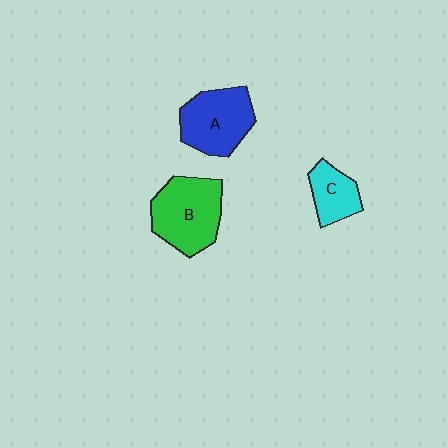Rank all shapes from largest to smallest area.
From largest to smallest: B (green), A (blue), C (cyan).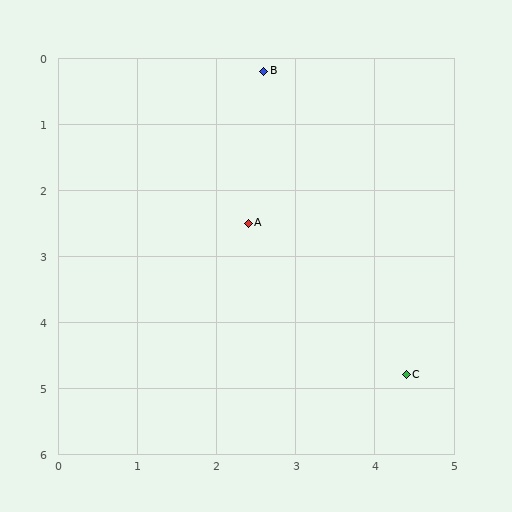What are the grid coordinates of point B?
Point B is at approximately (2.6, 0.2).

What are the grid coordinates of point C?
Point C is at approximately (4.4, 4.8).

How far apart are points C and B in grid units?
Points C and B are about 4.9 grid units apart.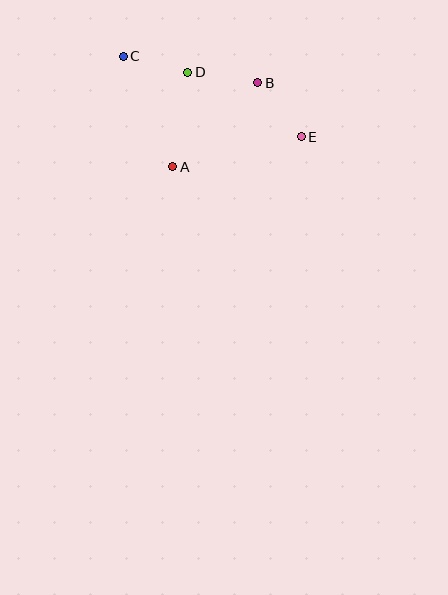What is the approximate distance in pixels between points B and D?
The distance between B and D is approximately 71 pixels.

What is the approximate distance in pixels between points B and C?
The distance between B and C is approximately 137 pixels.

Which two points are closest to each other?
Points C and D are closest to each other.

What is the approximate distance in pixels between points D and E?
The distance between D and E is approximately 130 pixels.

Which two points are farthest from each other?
Points C and E are farthest from each other.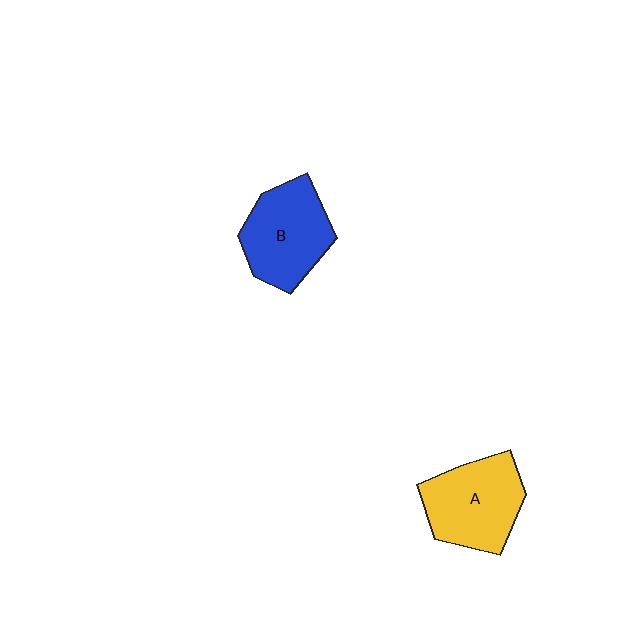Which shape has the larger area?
Shape A (yellow).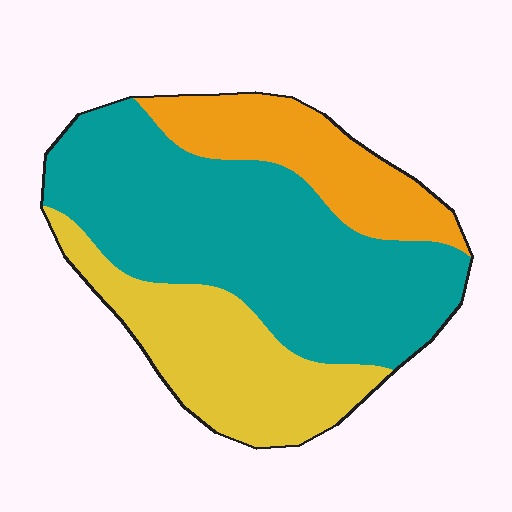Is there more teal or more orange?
Teal.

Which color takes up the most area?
Teal, at roughly 55%.